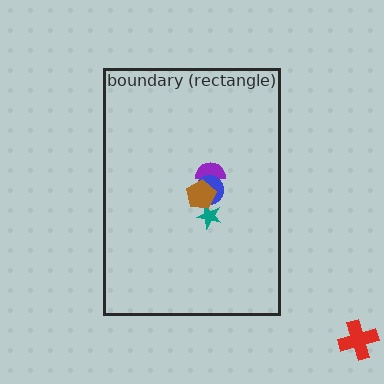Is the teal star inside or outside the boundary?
Inside.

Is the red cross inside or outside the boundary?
Outside.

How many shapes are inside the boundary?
4 inside, 1 outside.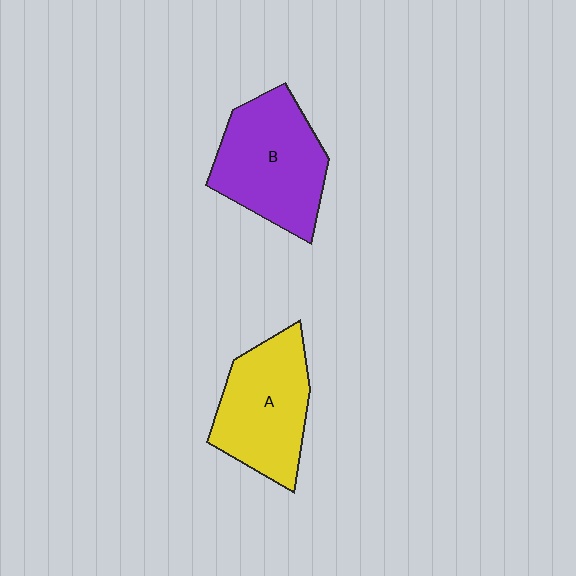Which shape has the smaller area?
Shape A (yellow).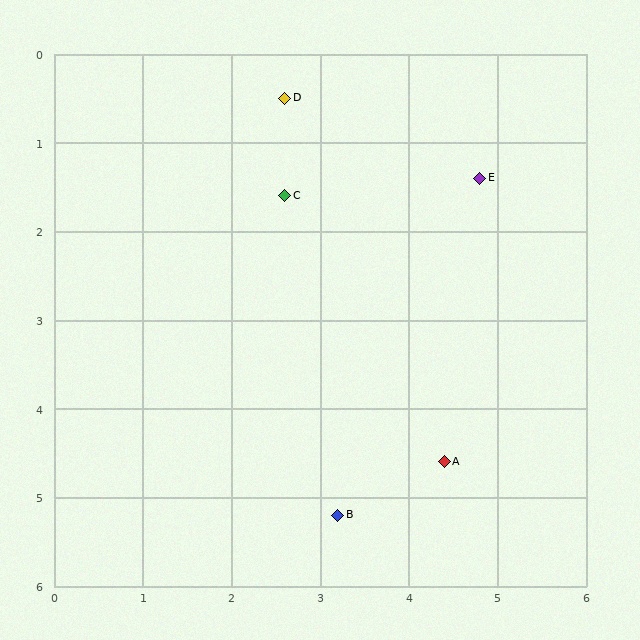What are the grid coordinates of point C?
Point C is at approximately (2.6, 1.6).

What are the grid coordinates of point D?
Point D is at approximately (2.6, 0.5).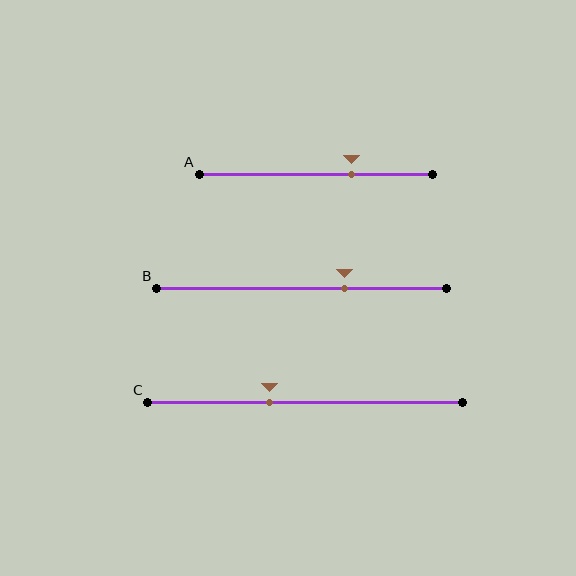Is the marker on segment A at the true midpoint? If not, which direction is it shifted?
No, the marker on segment A is shifted to the right by about 15% of the segment length.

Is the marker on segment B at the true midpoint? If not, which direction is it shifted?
No, the marker on segment B is shifted to the right by about 15% of the segment length.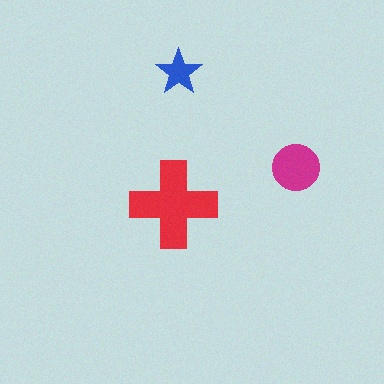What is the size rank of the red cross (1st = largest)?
1st.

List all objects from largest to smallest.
The red cross, the magenta circle, the blue star.